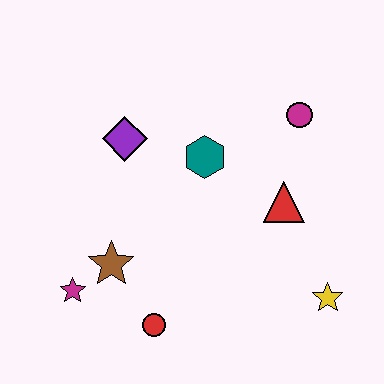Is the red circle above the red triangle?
No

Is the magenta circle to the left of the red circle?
No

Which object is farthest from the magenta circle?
The magenta star is farthest from the magenta circle.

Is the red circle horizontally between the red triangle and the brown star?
Yes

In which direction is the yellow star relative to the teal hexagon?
The yellow star is below the teal hexagon.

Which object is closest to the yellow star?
The red triangle is closest to the yellow star.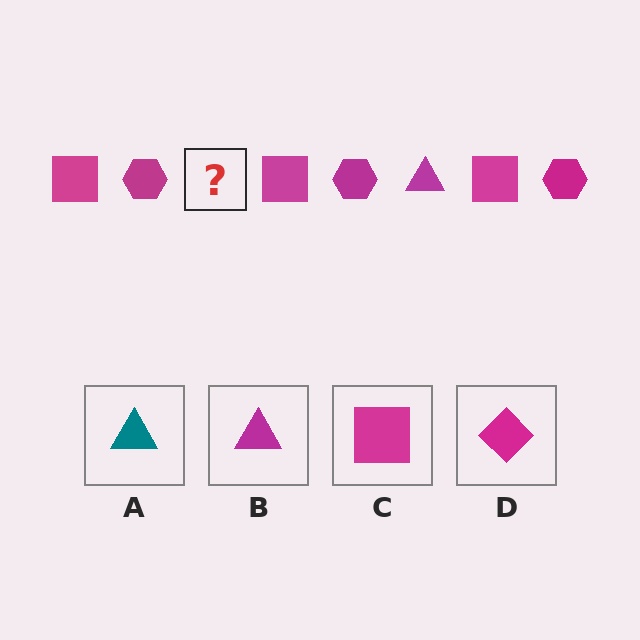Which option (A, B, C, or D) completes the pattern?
B.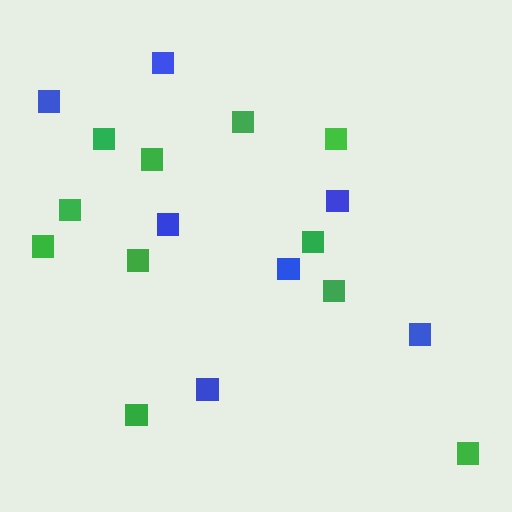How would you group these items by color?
There are 2 groups: one group of blue squares (7) and one group of green squares (11).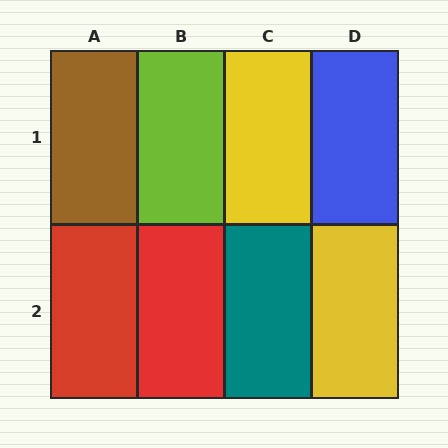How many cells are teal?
1 cell is teal.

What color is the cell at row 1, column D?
Blue.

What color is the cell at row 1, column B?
Lime.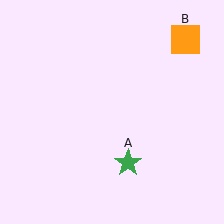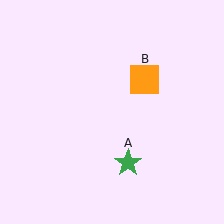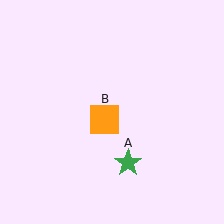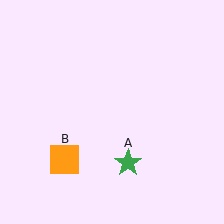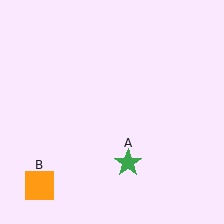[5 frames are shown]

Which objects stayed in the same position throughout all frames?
Green star (object A) remained stationary.